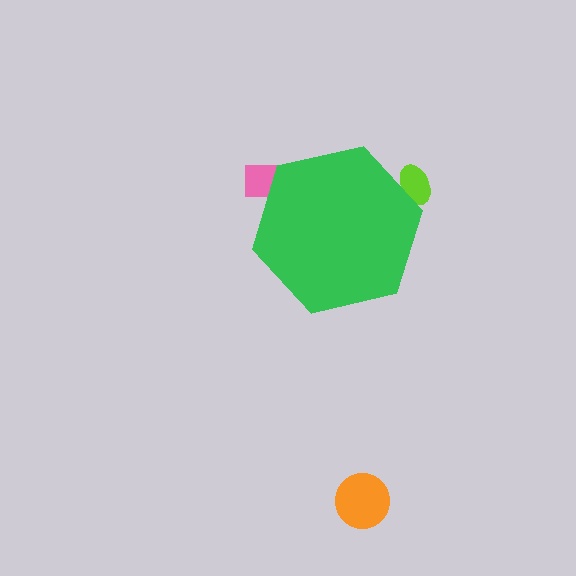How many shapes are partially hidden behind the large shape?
2 shapes are partially hidden.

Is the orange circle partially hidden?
No, the orange circle is fully visible.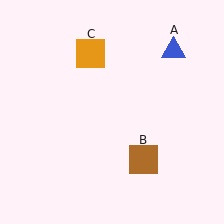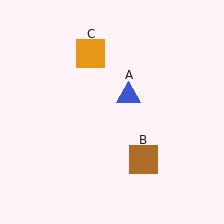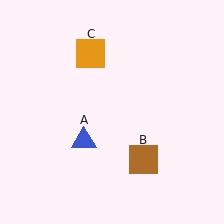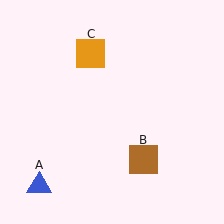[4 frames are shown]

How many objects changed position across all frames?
1 object changed position: blue triangle (object A).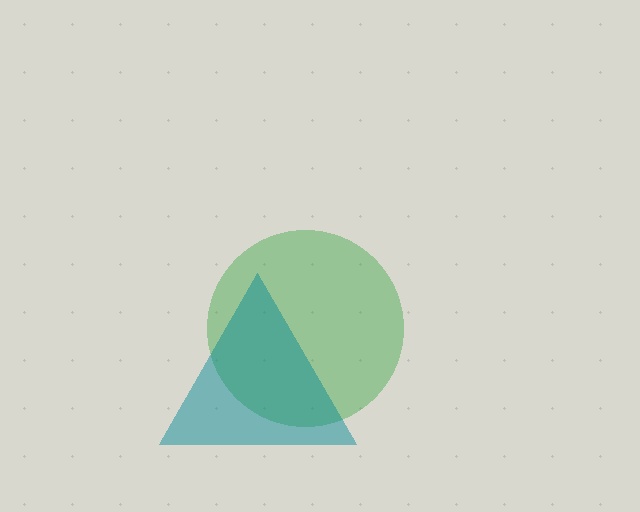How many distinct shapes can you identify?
There are 2 distinct shapes: a green circle, a teal triangle.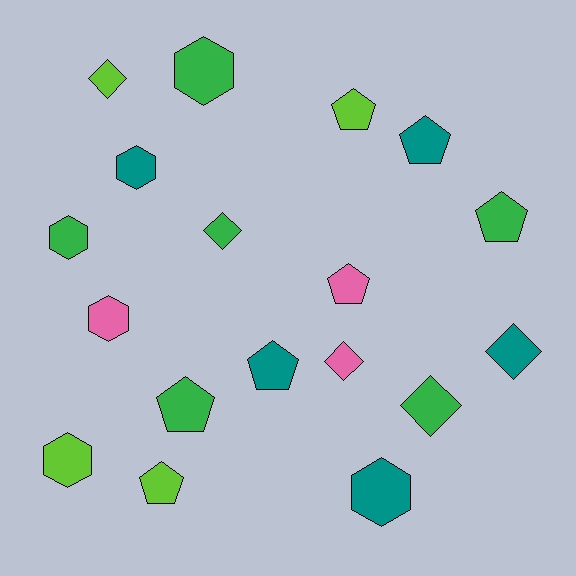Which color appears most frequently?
Green, with 6 objects.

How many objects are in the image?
There are 18 objects.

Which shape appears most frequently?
Pentagon, with 7 objects.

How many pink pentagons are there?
There is 1 pink pentagon.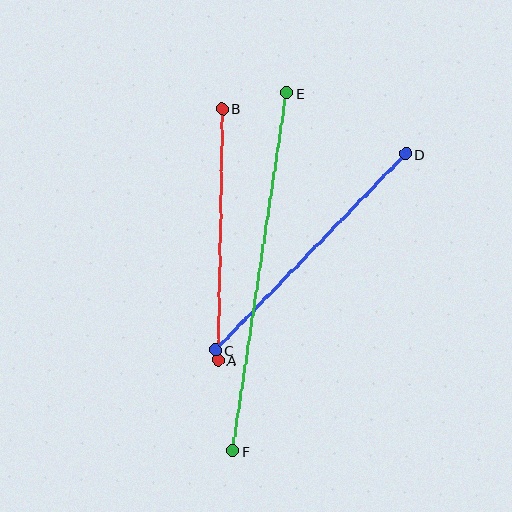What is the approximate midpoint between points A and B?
The midpoint is at approximately (220, 235) pixels.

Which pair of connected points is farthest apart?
Points E and F are farthest apart.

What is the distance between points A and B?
The distance is approximately 251 pixels.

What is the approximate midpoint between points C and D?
The midpoint is at approximately (311, 252) pixels.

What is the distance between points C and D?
The distance is approximately 274 pixels.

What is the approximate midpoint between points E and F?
The midpoint is at approximately (259, 272) pixels.